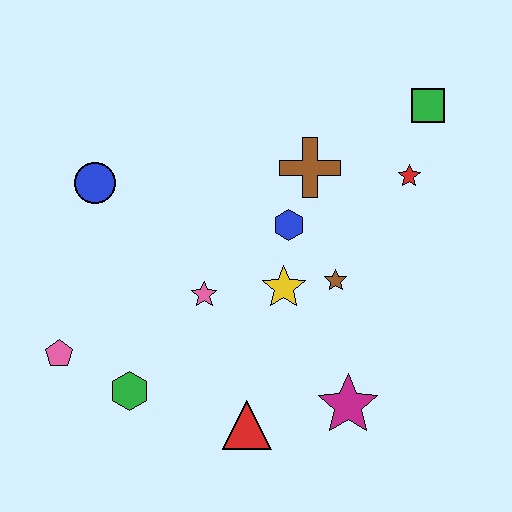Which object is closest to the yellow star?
The brown star is closest to the yellow star.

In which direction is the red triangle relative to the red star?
The red triangle is below the red star.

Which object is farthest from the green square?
The pink pentagon is farthest from the green square.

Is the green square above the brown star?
Yes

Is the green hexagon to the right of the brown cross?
No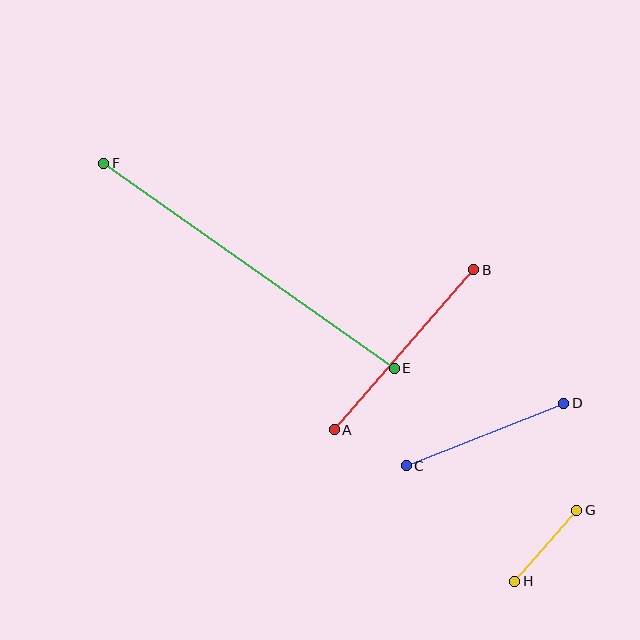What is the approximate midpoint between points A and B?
The midpoint is at approximately (404, 350) pixels.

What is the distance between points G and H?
The distance is approximately 94 pixels.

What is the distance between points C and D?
The distance is approximately 169 pixels.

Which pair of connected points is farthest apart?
Points E and F are farthest apart.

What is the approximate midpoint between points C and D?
The midpoint is at approximately (485, 435) pixels.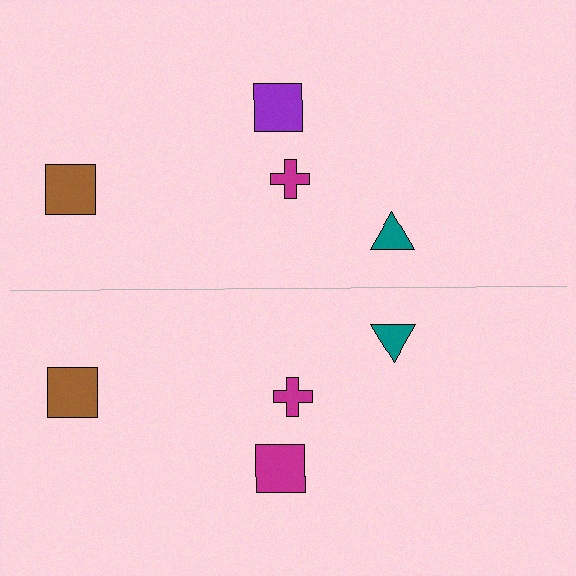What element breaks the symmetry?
The magenta square on the bottom side breaks the symmetry — its mirror counterpart is purple.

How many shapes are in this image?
There are 8 shapes in this image.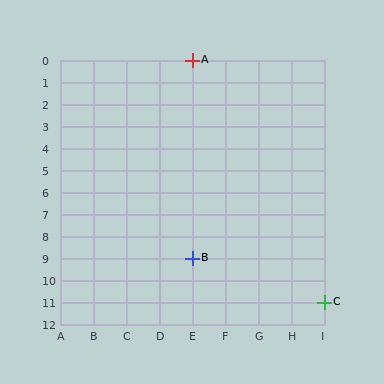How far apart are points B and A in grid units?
Points B and A are 9 rows apart.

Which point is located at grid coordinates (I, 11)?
Point C is at (I, 11).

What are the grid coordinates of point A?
Point A is at grid coordinates (E, 0).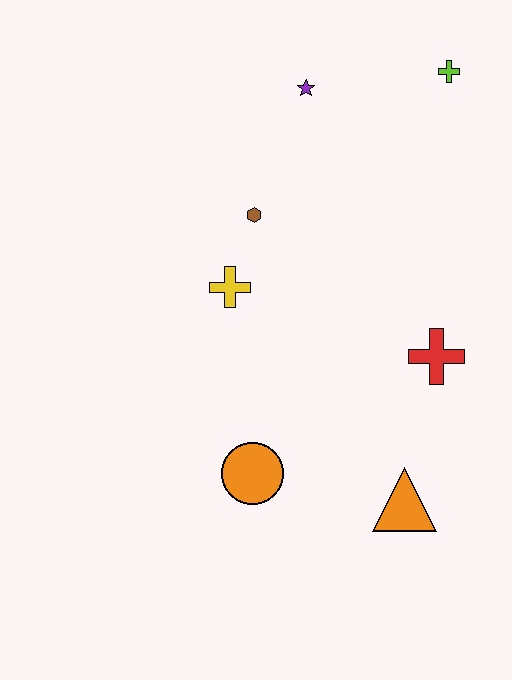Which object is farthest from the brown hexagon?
The orange triangle is farthest from the brown hexagon.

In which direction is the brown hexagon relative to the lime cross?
The brown hexagon is to the left of the lime cross.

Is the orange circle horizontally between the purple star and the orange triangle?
No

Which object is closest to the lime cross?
The purple star is closest to the lime cross.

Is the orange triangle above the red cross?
No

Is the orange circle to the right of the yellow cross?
Yes